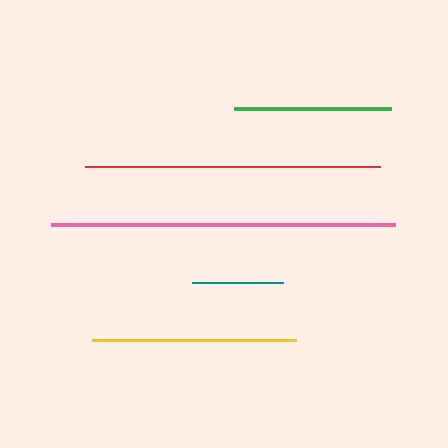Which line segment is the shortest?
The teal line is the shortest at approximately 91 pixels.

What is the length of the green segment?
The green segment is approximately 157 pixels long.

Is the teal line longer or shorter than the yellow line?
The yellow line is longer than the teal line.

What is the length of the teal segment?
The teal segment is approximately 91 pixels long.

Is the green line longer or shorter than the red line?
The red line is longer than the green line.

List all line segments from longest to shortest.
From longest to shortest: pink, red, yellow, green, teal.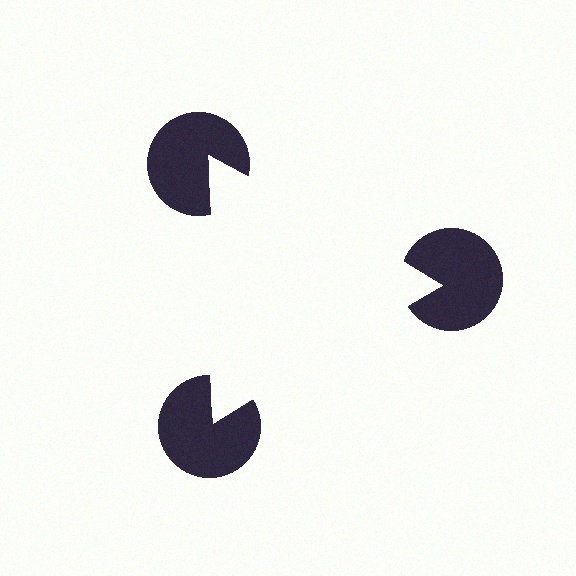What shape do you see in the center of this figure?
An illusory triangle — its edges are inferred from the aligned wedge cuts in the pac-man discs, not physically drawn.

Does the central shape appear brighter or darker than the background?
It typically appears slightly brighter than the background, even though no actual brightness change is drawn.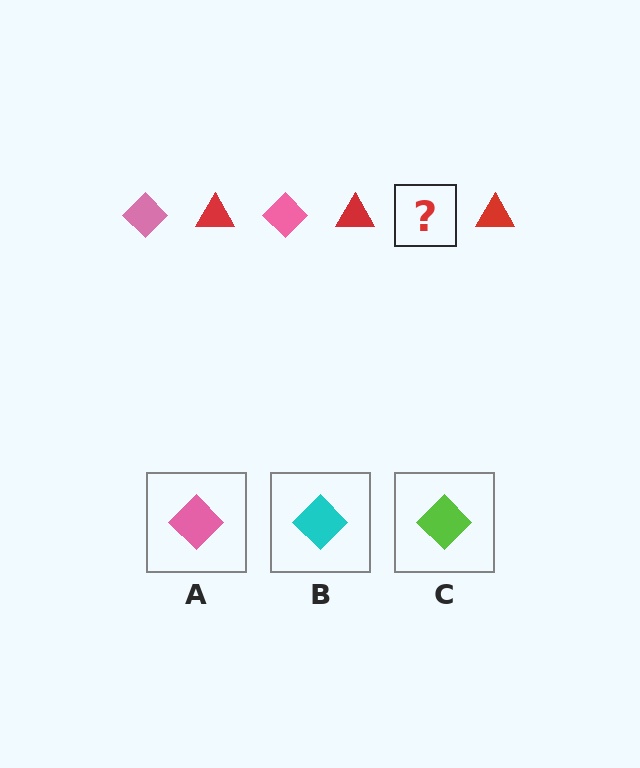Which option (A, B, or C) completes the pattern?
A.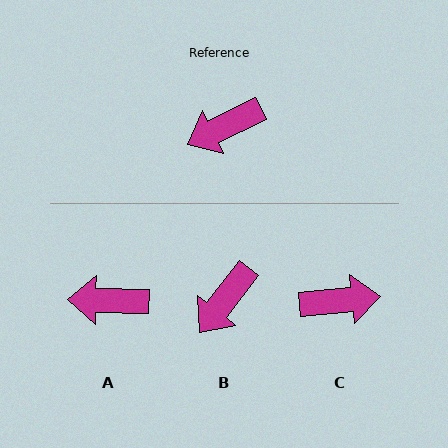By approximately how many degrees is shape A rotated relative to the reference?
Approximately 27 degrees clockwise.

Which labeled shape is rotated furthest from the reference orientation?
C, about 160 degrees away.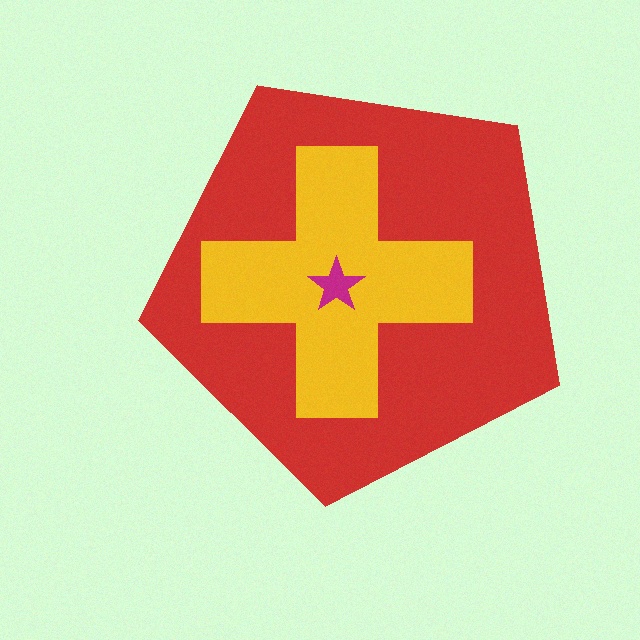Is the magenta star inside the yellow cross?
Yes.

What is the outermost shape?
The red pentagon.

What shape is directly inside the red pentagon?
The yellow cross.